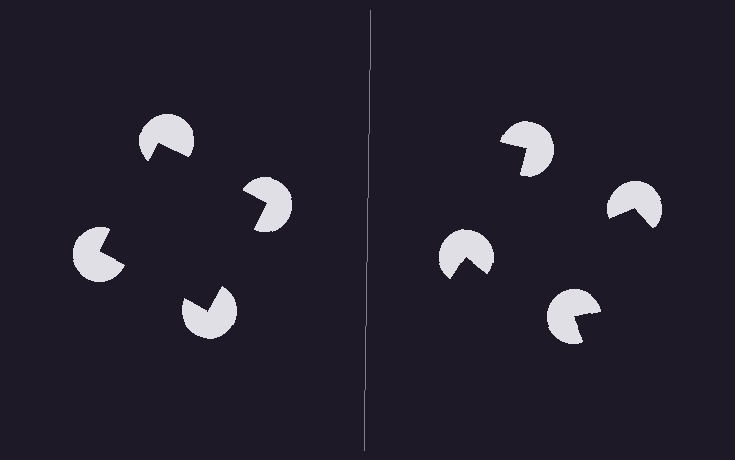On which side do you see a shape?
An illusory square appears on the left side. On the right side the wedge cuts are rotated, so no coherent shape forms.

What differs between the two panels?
The pac-man discs are positioned identically on both sides; only the wedge orientations differ. On the left they align to a square; on the right they are misaligned.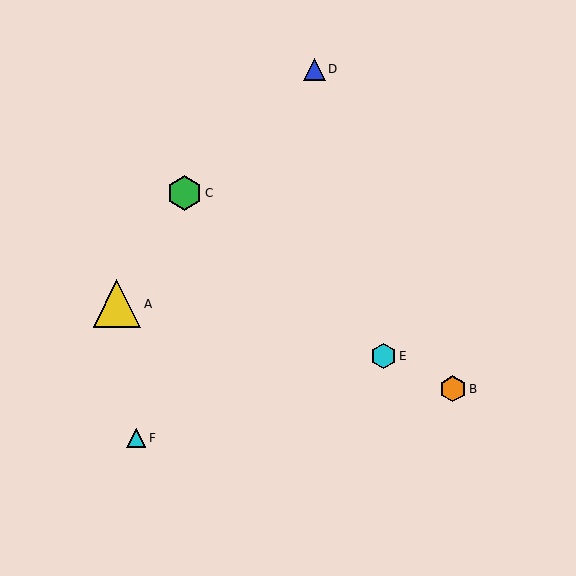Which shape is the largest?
The yellow triangle (labeled A) is the largest.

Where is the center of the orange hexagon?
The center of the orange hexagon is at (453, 389).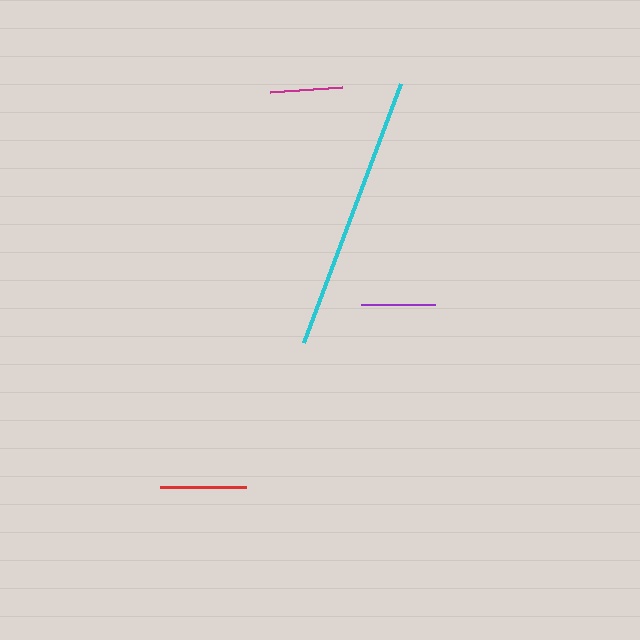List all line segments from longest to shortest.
From longest to shortest: cyan, red, purple, magenta.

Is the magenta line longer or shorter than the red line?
The red line is longer than the magenta line.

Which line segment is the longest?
The cyan line is the longest at approximately 276 pixels.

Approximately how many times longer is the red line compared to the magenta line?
The red line is approximately 1.2 times the length of the magenta line.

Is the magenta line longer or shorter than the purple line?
The purple line is longer than the magenta line.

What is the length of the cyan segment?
The cyan segment is approximately 276 pixels long.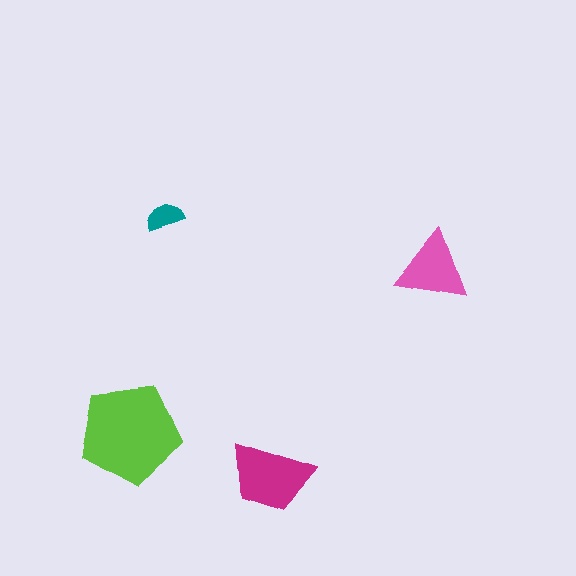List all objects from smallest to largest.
The teal semicircle, the pink triangle, the magenta trapezoid, the lime pentagon.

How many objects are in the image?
There are 4 objects in the image.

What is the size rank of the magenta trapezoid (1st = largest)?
2nd.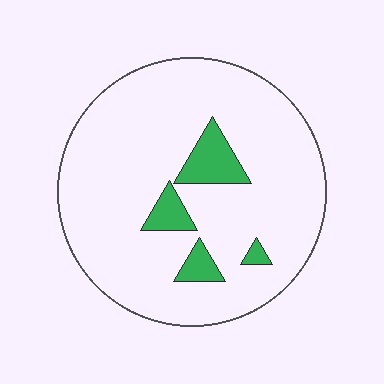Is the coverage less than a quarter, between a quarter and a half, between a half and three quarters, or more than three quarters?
Less than a quarter.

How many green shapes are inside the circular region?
4.